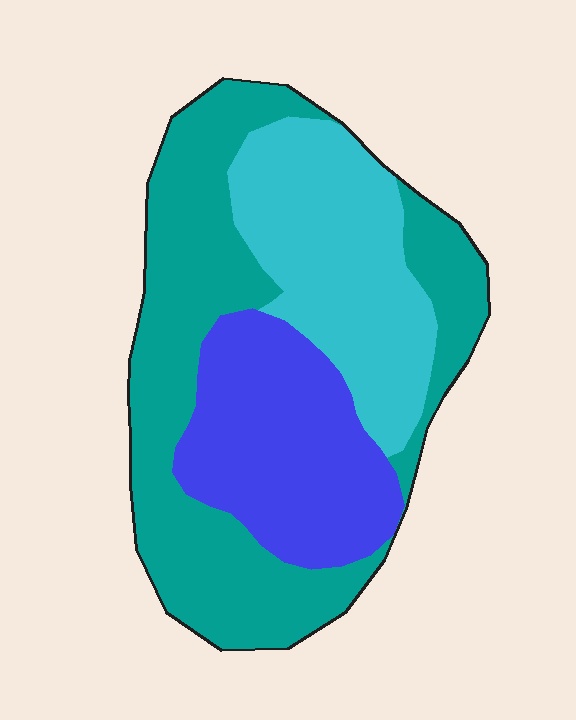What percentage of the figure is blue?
Blue covers around 25% of the figure.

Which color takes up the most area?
Teal, at roughly 45%.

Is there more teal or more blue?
Teal.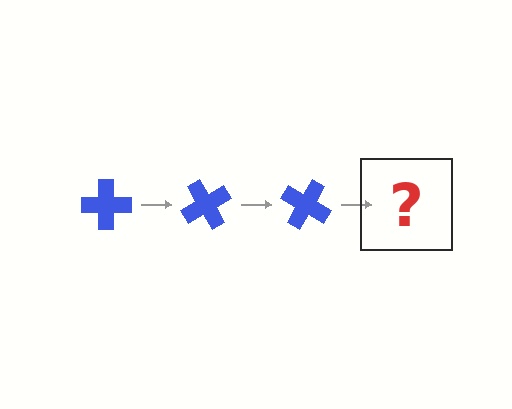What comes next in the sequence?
The next element should be a blue cross rotated 180 degrees.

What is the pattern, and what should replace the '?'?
The pattern is that the cross rotates 60 degrees each step. The '?' should be a blue cross rotated 180 degrees.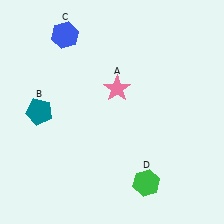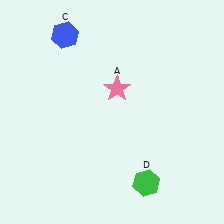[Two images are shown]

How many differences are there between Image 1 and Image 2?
There is 1 difference between the two images.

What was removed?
The teal pentagon (B) was removed in Image 2.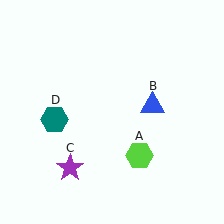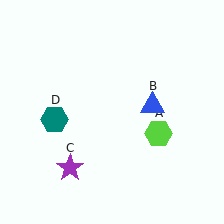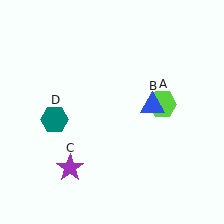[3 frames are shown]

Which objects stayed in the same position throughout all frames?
Blue triangle (object B) and purple star (object C) and teal hexagon (object D) remained stationary.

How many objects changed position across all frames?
1 object changed position: lime hexagon (object A).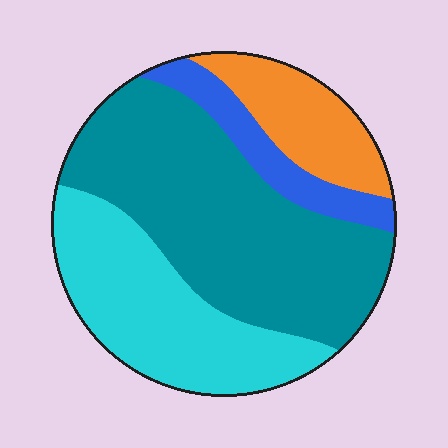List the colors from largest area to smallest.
From largest to smallest: teal, cyan, orange, blue.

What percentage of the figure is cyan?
Cyan takes up between a quarter and a half of the figure.